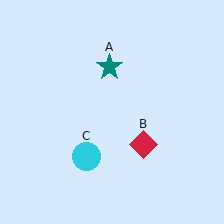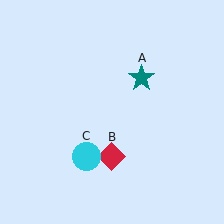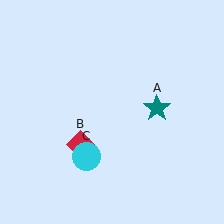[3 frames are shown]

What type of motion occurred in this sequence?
The teal star (object A), red diamond (object B) rotated clockwise around the center of the scene.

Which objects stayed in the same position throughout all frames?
Cyan circle (object C) remained stationary.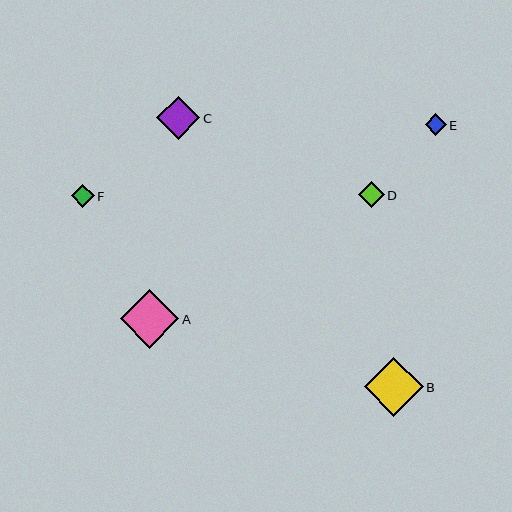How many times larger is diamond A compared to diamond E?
Diamond A is approximately 2.7 times the size of diamond E.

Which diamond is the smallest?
Diamond E is the smallest with a size of approximately 21 pixels.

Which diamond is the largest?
Diamond B is the largest with a size of approximately 59 pixels.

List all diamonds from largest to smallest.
From largest to smallest: B, A, C, D, F, E.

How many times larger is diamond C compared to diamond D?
Diamond C is approximately 1.7 times the size of diamond D.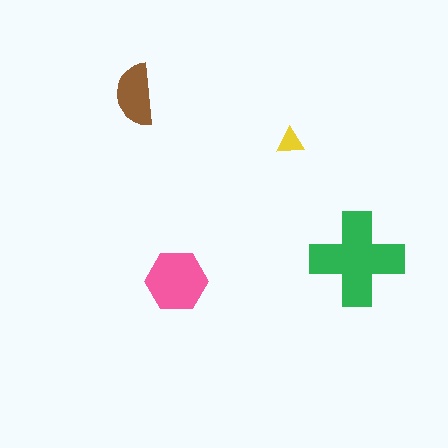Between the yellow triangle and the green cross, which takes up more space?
The green cross.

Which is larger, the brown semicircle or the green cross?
The green cross.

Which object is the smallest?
The yellow triangle.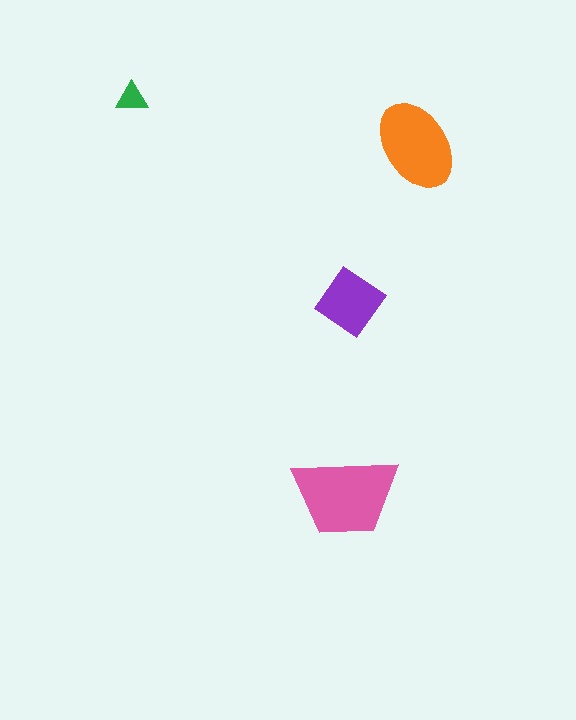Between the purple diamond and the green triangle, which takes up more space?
The purple diamond.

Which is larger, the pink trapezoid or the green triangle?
The pink trapezoid.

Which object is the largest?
The pink trapezoid.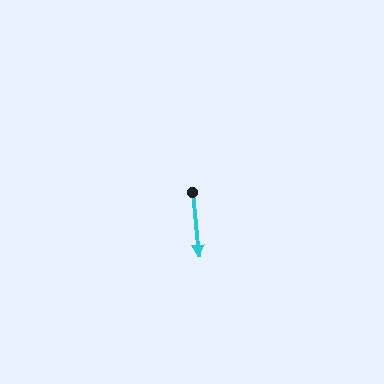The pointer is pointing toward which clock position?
Roughly 6 o'clock.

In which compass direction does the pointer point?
South.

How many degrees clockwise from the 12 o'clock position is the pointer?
Approximately 174 degrees.